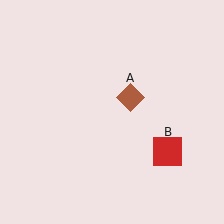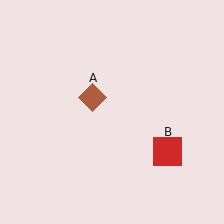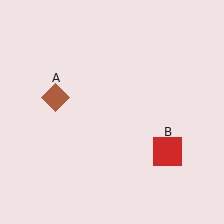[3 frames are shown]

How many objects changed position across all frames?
1 object changed position: brown diamond (object A).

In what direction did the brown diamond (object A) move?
The brown diamond (object A) moved left.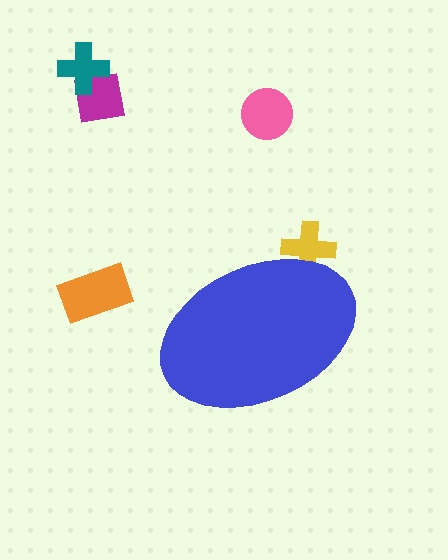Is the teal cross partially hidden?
No, the teal cross is fully visible.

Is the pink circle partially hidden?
No, the pink circle is fully visible.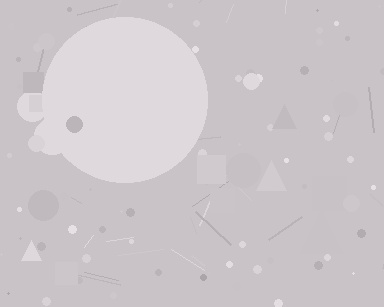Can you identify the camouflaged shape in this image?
The camouflaged shape is a circle.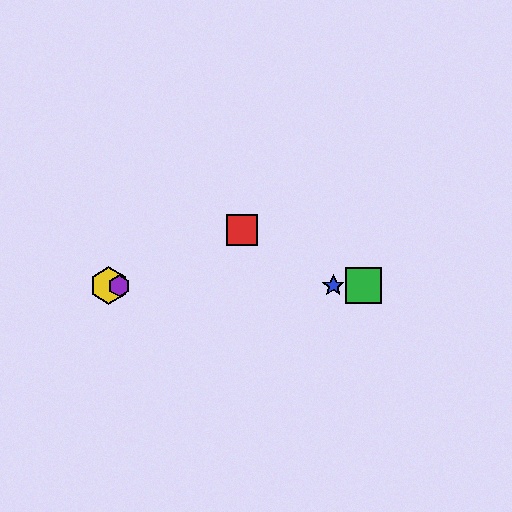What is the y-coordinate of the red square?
The red square is at y≈230.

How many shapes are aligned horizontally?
4 shapes (the blue star, the green square, the yellow hexagon, the purple hexagon) are aligned horizontally.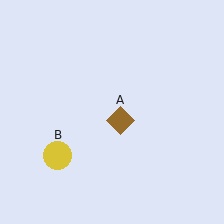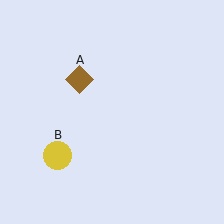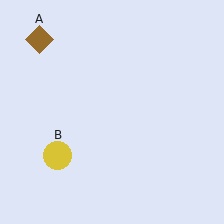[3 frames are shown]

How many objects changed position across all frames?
1 object changed position: brown diamond (object A).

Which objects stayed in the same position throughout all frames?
Yellow circle (object B) remained stationary.